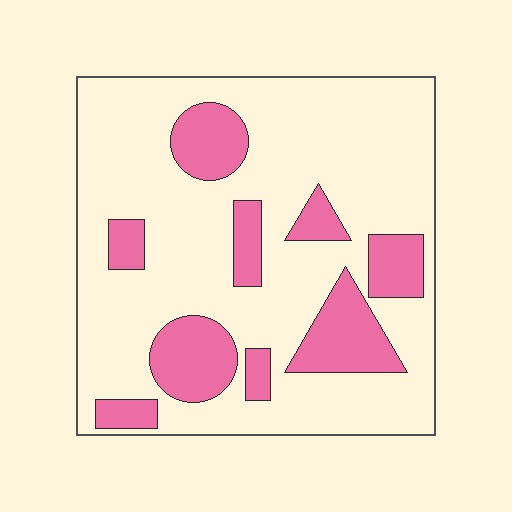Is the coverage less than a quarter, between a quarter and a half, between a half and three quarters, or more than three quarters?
Less than a quarter.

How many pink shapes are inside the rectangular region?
9.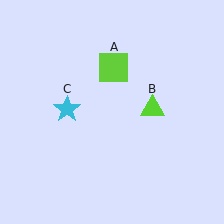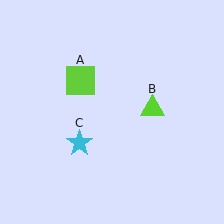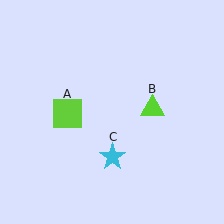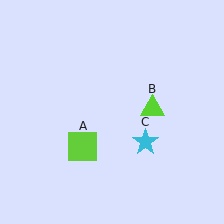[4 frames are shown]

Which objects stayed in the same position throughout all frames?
Lime triangle (object B) remained stationary.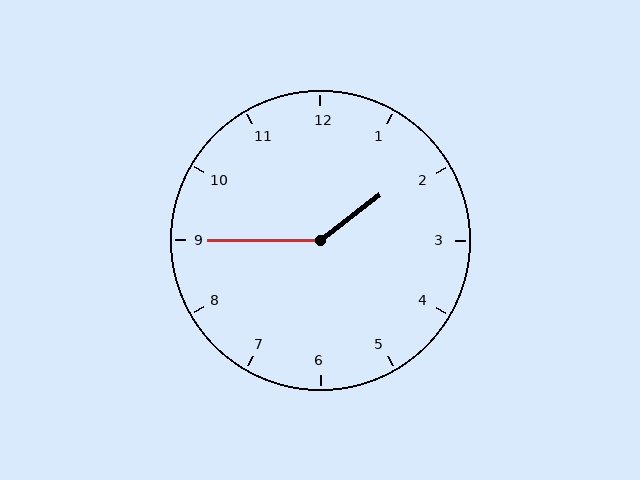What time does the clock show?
1:45.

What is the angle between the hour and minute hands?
Approximately 142 degrees.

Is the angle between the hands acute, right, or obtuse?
It is obtuse.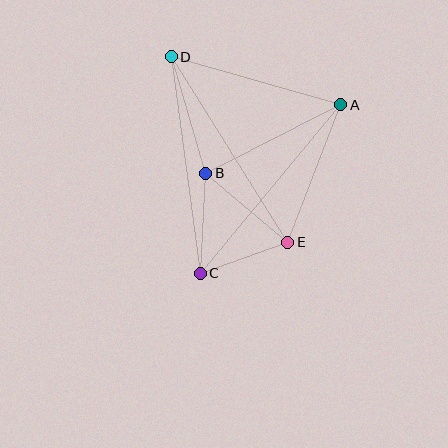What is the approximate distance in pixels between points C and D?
The distance between C and D is approximately 218 pixels.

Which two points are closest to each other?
Points C and E are closest to each other.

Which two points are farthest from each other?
Points D and E are farthest from each other.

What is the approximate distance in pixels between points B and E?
The distance between B and E is approximately 107 pixels.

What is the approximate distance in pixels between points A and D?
The distance between A and D is approximately 176 pixels.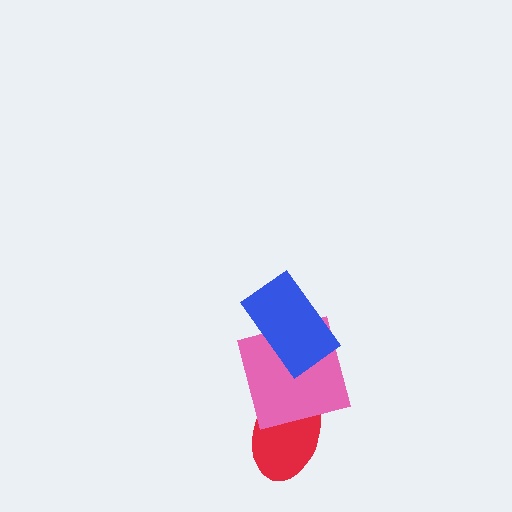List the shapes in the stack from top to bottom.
From top to bottom: the blue rectangle, the pink square, the red ellipse.